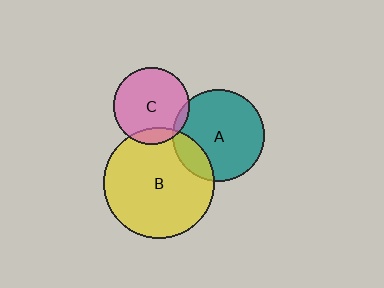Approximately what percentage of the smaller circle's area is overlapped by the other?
Approximately 20%.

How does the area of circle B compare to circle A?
Approximately 1.4 times.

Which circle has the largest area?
Circle B (yellow).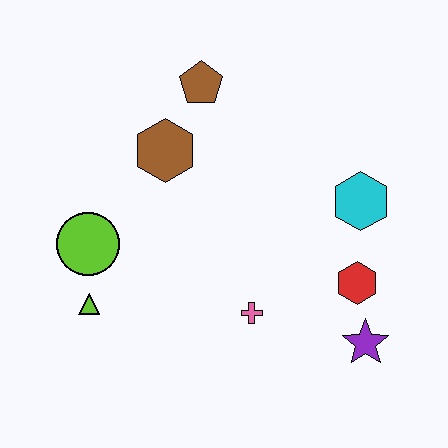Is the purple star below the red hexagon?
Yes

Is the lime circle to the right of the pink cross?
No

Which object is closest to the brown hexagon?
The brown pentagon is closest to the brown hexagon.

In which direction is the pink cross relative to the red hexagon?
The pink cross is to the left of the red hexagon.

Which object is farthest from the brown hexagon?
The purple star is farthest from the brown hexagon.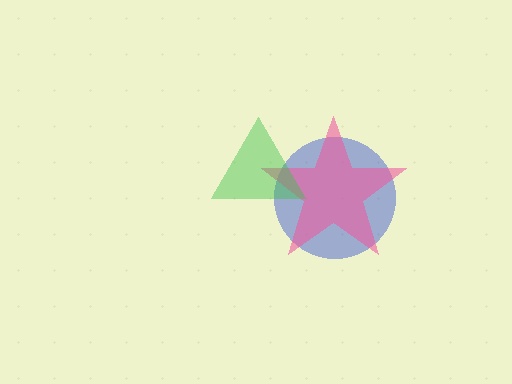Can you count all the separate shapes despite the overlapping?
Yes, there are 3 separate shapes.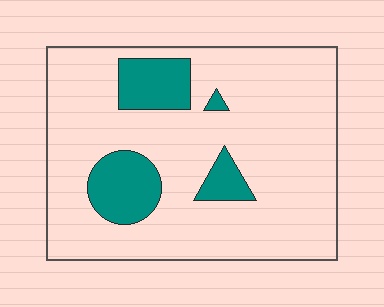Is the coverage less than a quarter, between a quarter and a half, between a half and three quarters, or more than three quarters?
Less than a quarter.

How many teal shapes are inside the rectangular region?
4.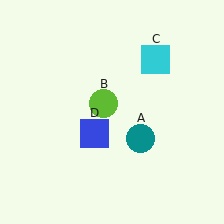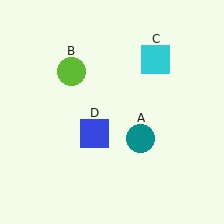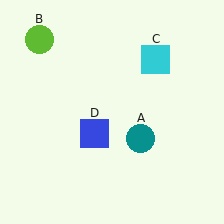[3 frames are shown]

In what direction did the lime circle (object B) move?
The lime circle (object B) moved up and to the left.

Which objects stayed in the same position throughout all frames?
Teal circle (object A) and cyan square (object C) and blue square (object D) remained stationary.